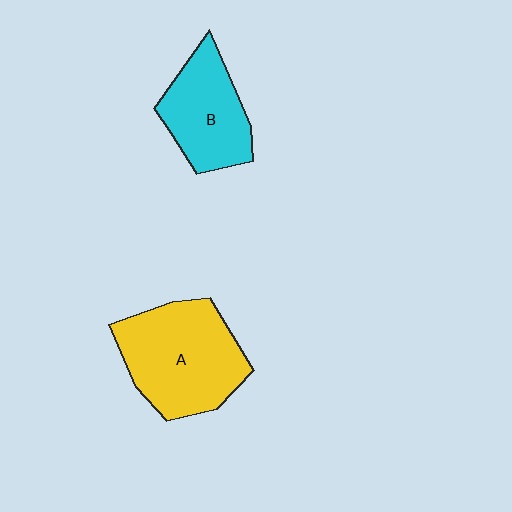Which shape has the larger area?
Shape A (yellow).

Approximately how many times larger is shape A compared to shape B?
Approximately 1.4 times.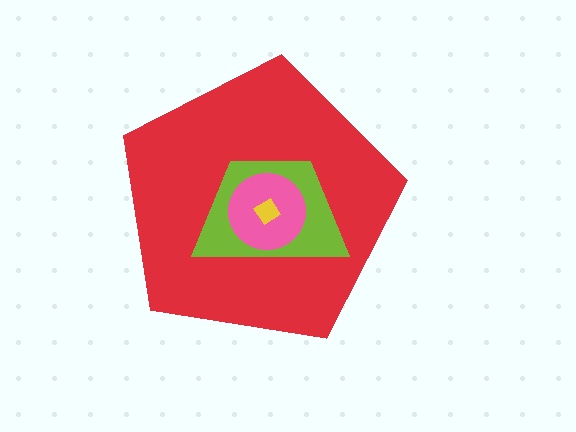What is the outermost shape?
The red pentagon.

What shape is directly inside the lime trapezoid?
The pink circle.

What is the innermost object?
The yellow diamond.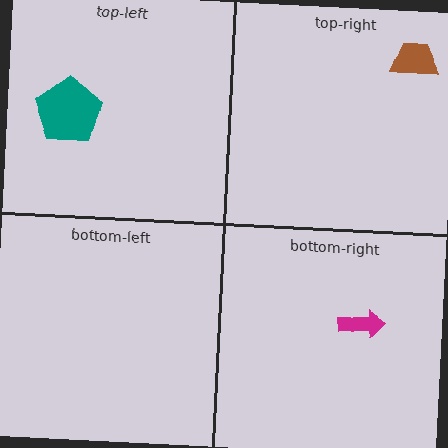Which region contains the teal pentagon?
The top-left region.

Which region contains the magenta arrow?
The bottom-right region.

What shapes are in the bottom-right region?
The magenta arrow.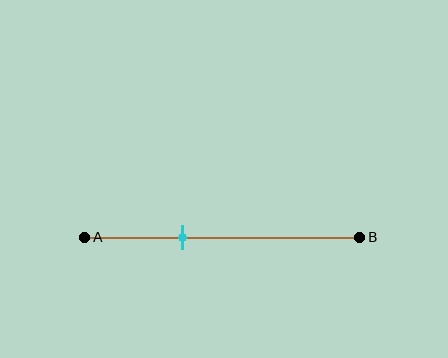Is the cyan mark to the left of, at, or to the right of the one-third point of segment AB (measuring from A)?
The cyan mark is approximately at the one-third point of segment AB.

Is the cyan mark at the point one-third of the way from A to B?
Yes, the mark is approximately at the one-third point.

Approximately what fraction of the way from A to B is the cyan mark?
The cyan mark is approximately 35% of the way from A to B.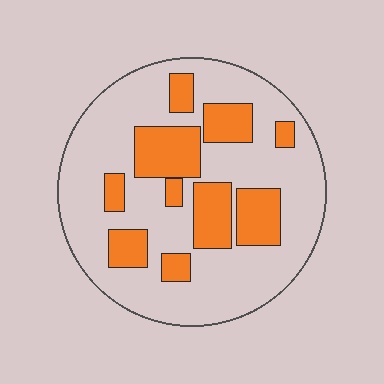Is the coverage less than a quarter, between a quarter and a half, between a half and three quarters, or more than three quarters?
Between a quarter and a half.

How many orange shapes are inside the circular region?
10.